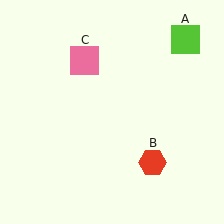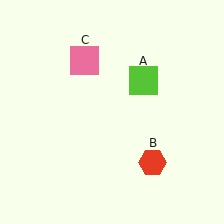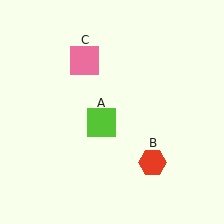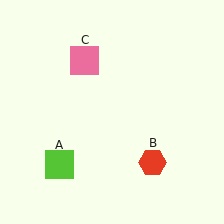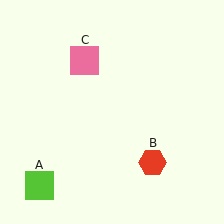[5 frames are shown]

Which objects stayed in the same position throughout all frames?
Red hexagon (object B) and pink square (object C) remained stationary.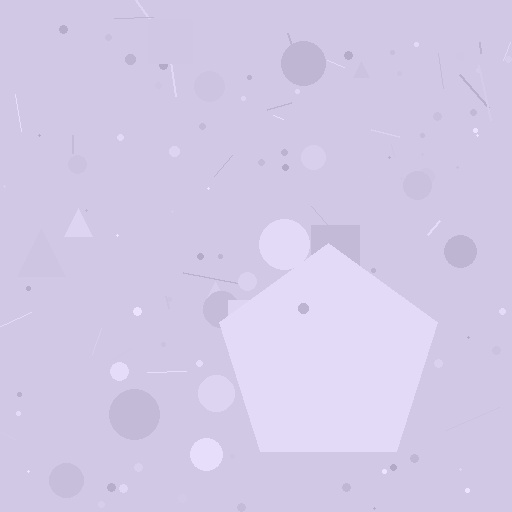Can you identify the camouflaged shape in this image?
The camouflaged shape is a pentagon.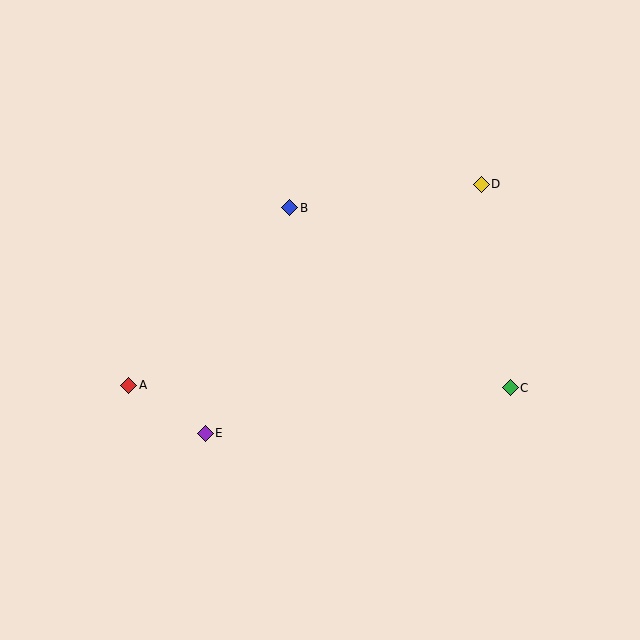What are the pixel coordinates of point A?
Point A is at (129, 385).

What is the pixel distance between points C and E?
The distance between C and E is 309 pixels.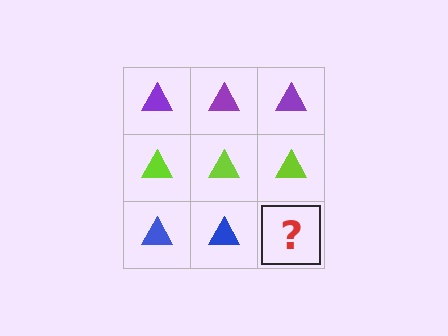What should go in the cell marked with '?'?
The missing cell should contain a blue triangle.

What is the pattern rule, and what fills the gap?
The rule is that each row has a consistent color. The gap should be filled with a blue triangle.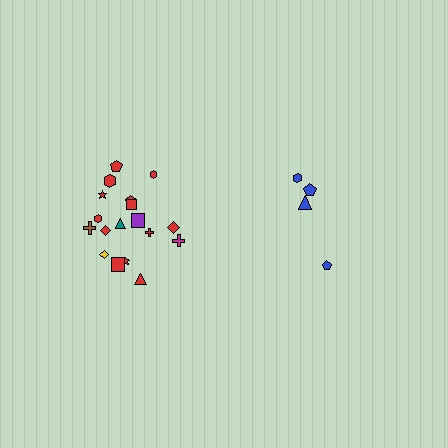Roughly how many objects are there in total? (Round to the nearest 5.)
Roughly 20 objects in total.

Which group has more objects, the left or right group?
The left group.